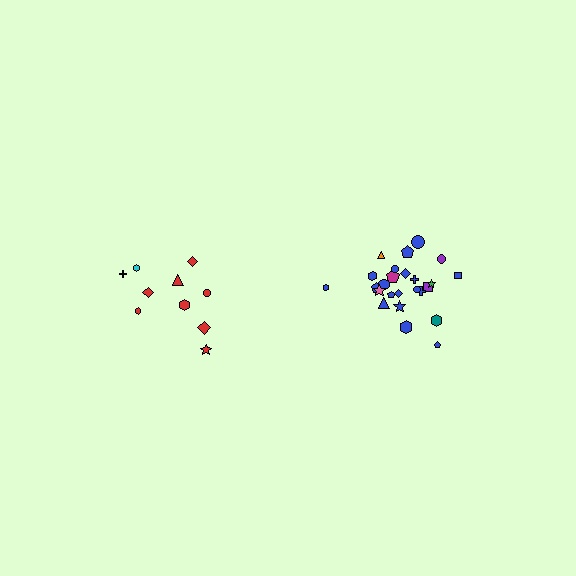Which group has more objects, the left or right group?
The right group.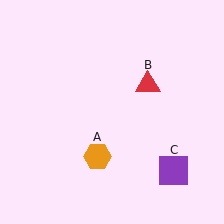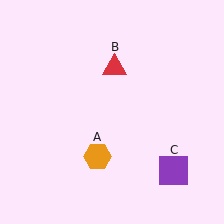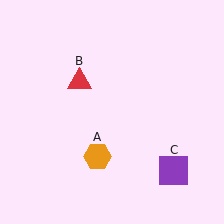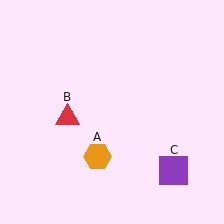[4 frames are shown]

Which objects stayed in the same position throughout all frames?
Orange hexagon (object A) and purple square (object C) remained stationary.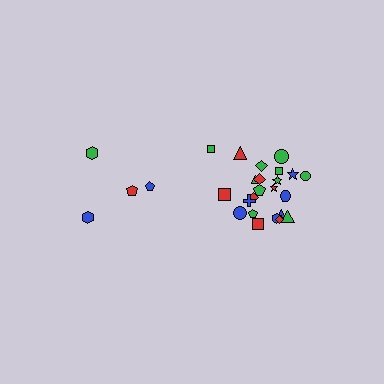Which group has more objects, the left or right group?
The right group.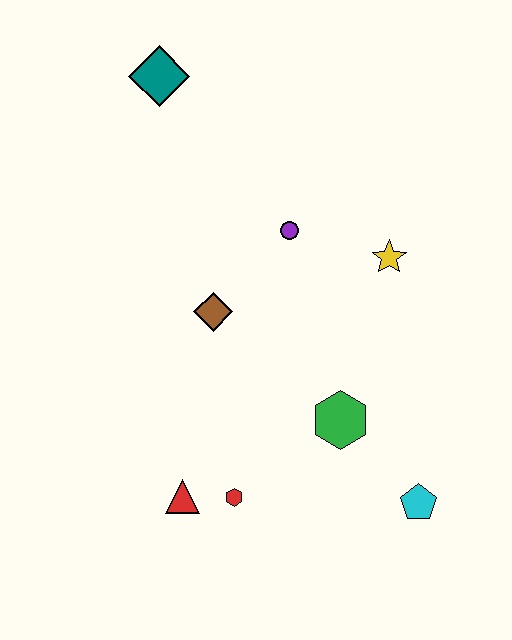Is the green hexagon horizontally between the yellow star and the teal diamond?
Yes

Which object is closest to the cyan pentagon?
The green hexagon is closest to the cyan pentagon.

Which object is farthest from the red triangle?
The teal diamond is farthest from the red triangle.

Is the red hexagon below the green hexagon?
Yes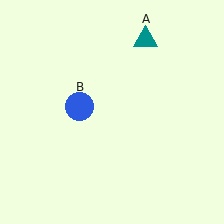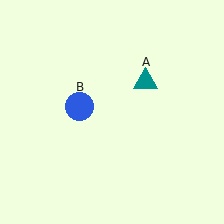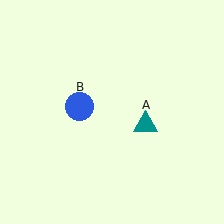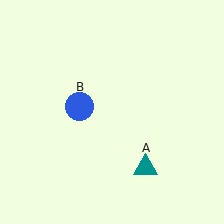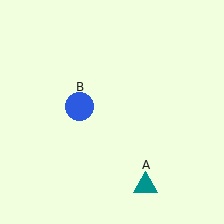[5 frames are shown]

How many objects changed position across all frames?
1 object changed position: teal triangle (object A).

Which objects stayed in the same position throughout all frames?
Blue circle (object B) remained stationary.